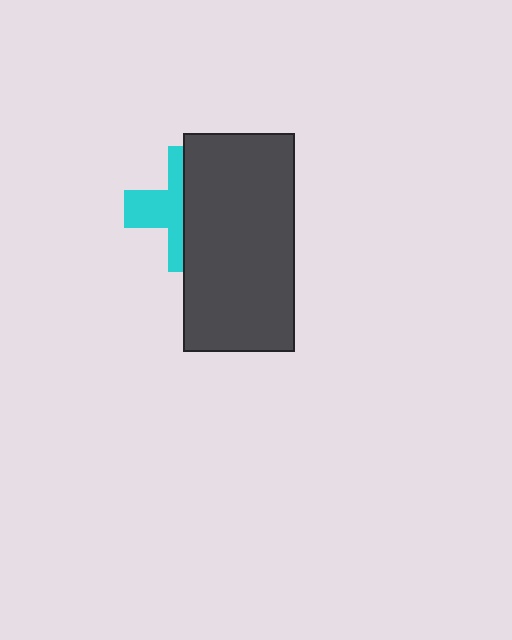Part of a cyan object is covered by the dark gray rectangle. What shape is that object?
It is a cross.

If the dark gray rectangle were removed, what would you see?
You would see the complete cyan cross.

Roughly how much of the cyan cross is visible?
About half of it is visible (roughly 45%).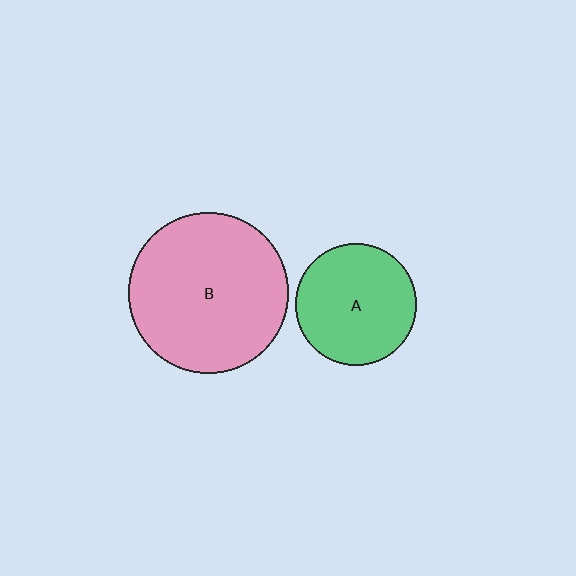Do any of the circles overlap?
No, none of the circles overlap.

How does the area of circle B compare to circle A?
Approximately 1.7 times.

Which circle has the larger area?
Circle B (pink).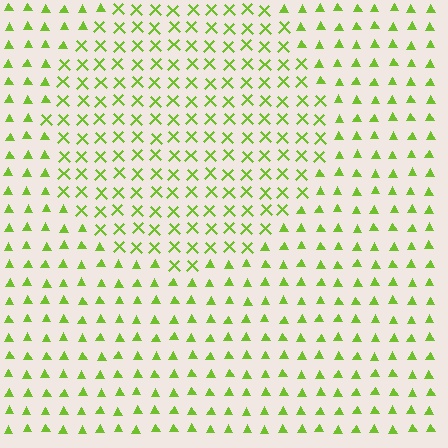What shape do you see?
I see a circle.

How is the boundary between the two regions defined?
The boundary is defined by a change in element shape: X marks inside vs. triangles outside. All elements share the same color and spacing.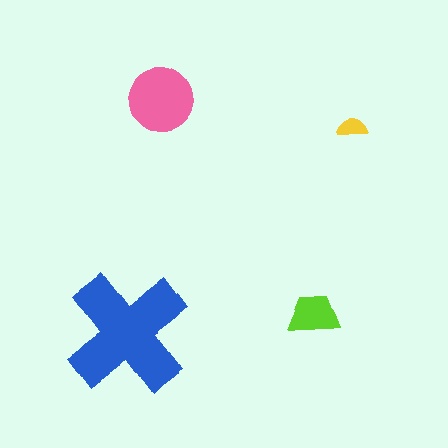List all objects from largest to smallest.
The blue cross, the pink circle, the lime trapezoid, the yellow semicircle.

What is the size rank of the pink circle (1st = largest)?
2nd.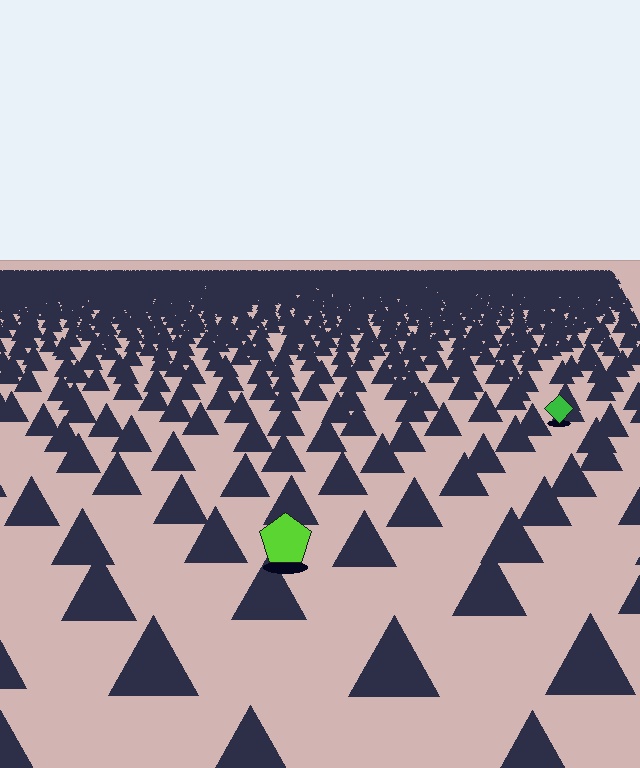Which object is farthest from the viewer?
The green diamond is farthest from the viewer. It appears smaller and the ground texture around it is denser.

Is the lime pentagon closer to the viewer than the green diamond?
Yes. The lime pentagon is closer — you can tell from the texture gradient: the ground texture is coarser near it.